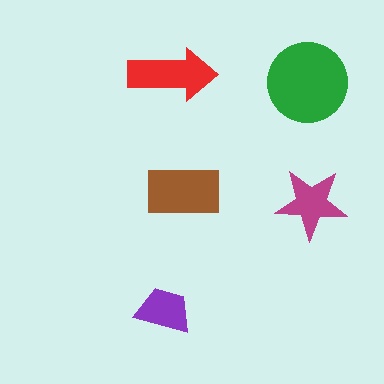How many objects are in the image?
There are 5 objects in the image.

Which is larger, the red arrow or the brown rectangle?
The brown rectangle.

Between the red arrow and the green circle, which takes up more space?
The green circle.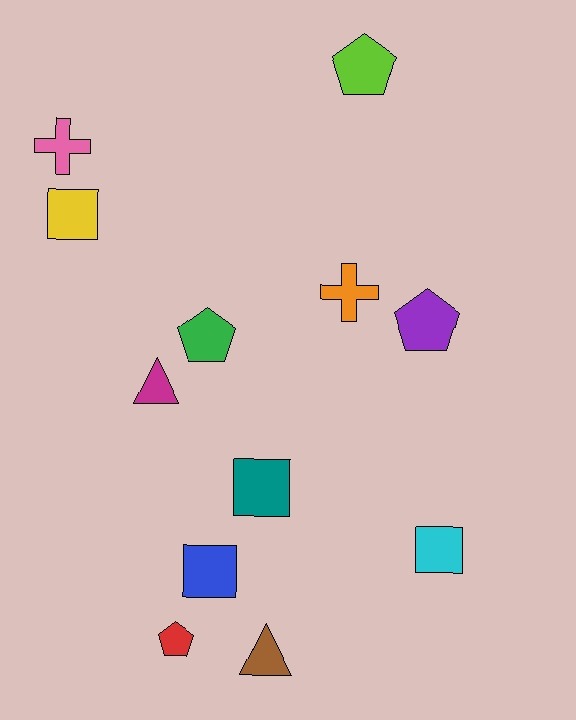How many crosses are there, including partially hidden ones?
There are 2 crosses.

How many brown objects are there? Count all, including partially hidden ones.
There is 1 brown object.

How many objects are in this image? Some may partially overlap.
There are 12 objects.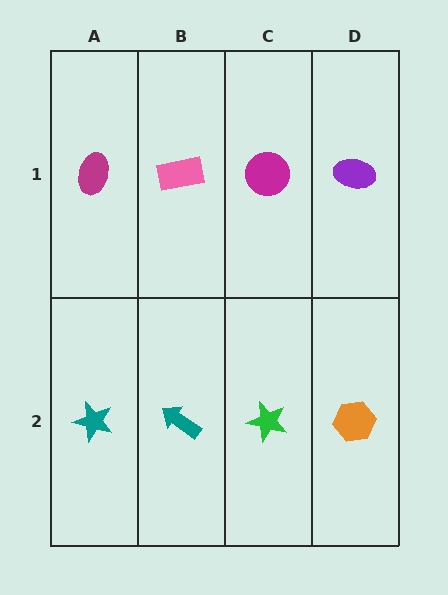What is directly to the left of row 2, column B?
A teal star.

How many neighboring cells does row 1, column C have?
3.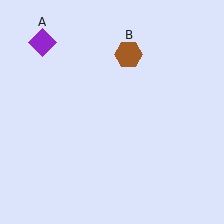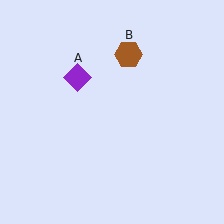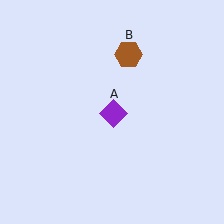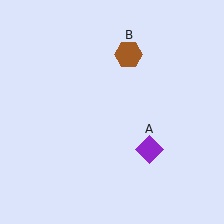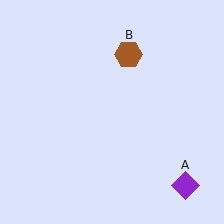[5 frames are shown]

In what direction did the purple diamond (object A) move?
The purple diamond (object A) moved down and to the right.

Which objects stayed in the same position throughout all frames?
Brown hexagon (object B) remained stationary.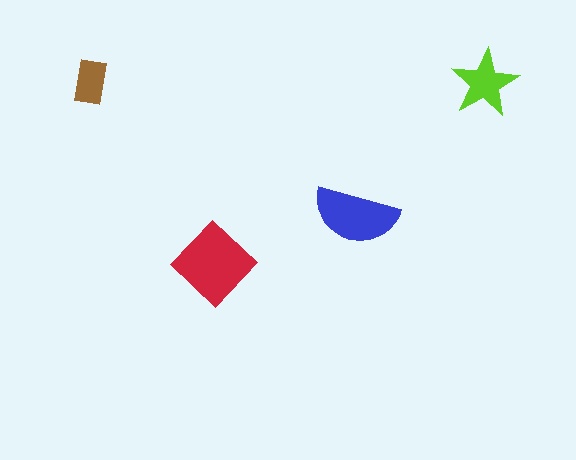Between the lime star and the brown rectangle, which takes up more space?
The lime star.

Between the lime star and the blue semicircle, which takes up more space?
The blue semicircle.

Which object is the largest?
The red diamond.